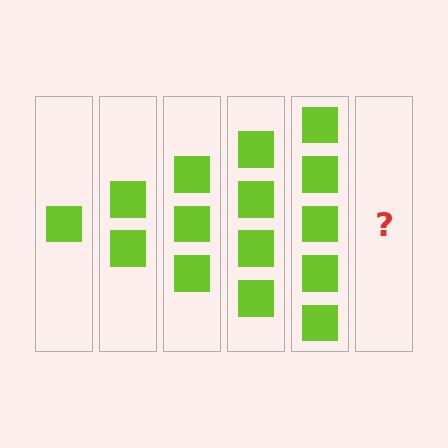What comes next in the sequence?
The next element should be 6 squares.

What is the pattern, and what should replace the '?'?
The pattern is that each step adds one more square. The '?' should be 6 squares.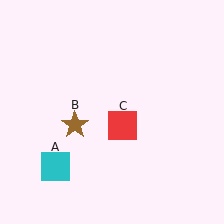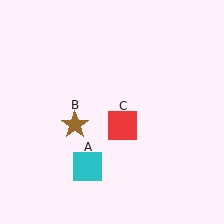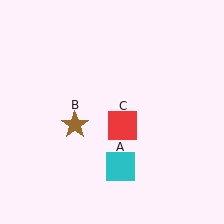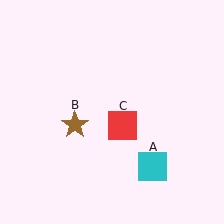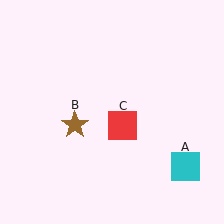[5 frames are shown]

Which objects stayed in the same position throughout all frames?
Brown star (object B) and red square (object C) remained stationary.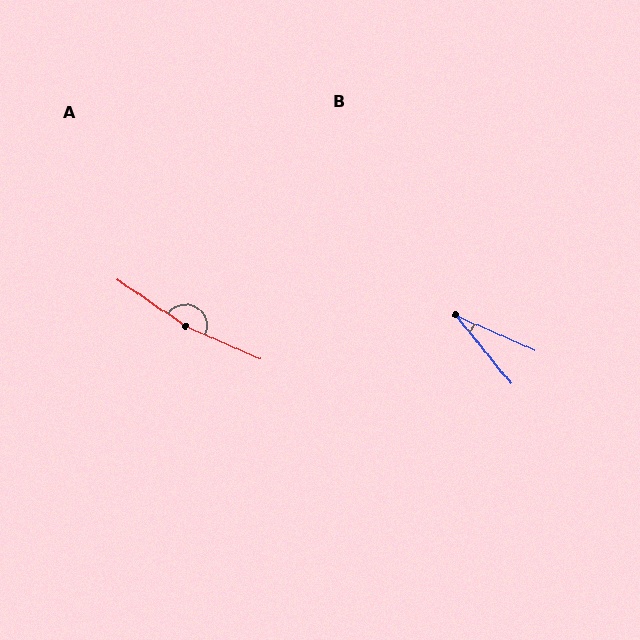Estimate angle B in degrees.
Approximately 27 degrees.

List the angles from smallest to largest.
B (27°), A (170°).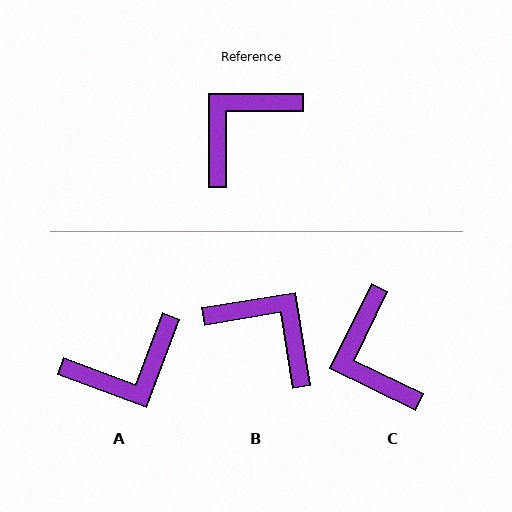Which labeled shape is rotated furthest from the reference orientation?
A, about 159 degrees away.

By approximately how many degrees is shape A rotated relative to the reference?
Approximately 159 degrees counter-clockwise.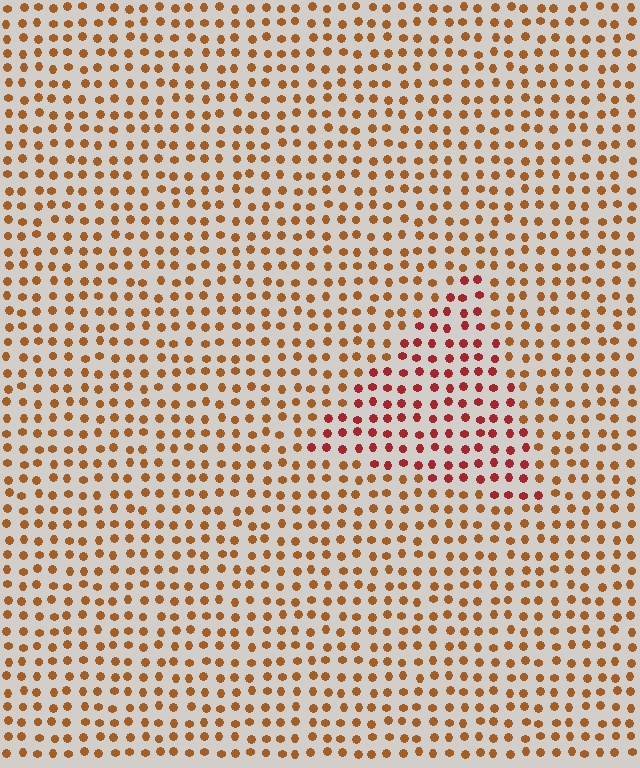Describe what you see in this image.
The image is filled with small brown elements in a uniform arrangement. A triangle-shaped region is visible where the elements are tinted to a slightly different hue, forming a subtle color boundary.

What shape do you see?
I see a triangle.